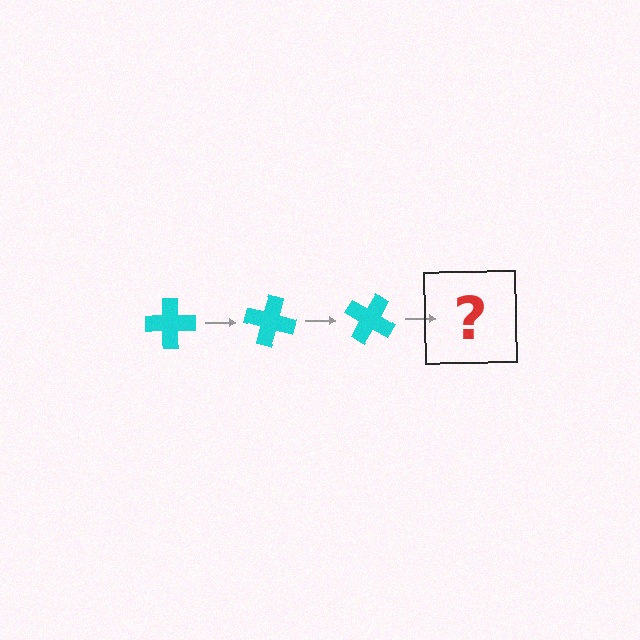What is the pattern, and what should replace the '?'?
The pattern is that the cross rotates 15 degrees each step. The '?' should be a cyan cross rotated 45 degrees.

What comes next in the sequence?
The next element should be a cyan cross rotated 45 degrees.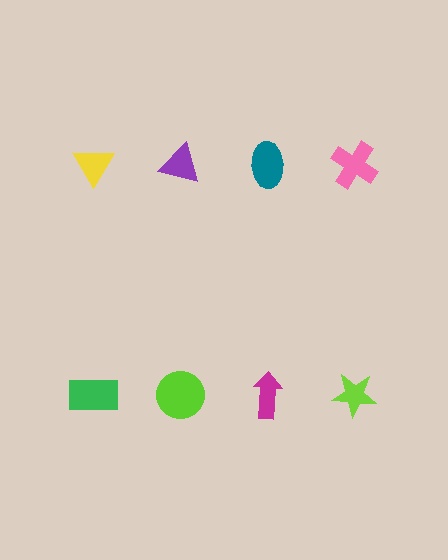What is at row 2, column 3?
A magenta arrow.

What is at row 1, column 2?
A purple triangle.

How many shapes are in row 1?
4 shapes.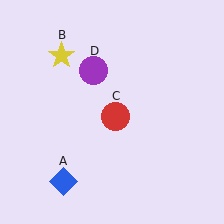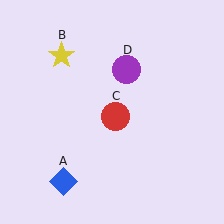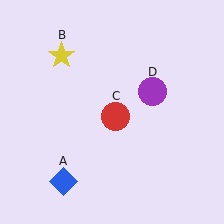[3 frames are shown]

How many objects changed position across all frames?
1 object changed position: purple circle (object D).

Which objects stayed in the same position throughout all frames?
Blue diamond (object A) and yellow star (object B) and red circle (object C) remained stationary.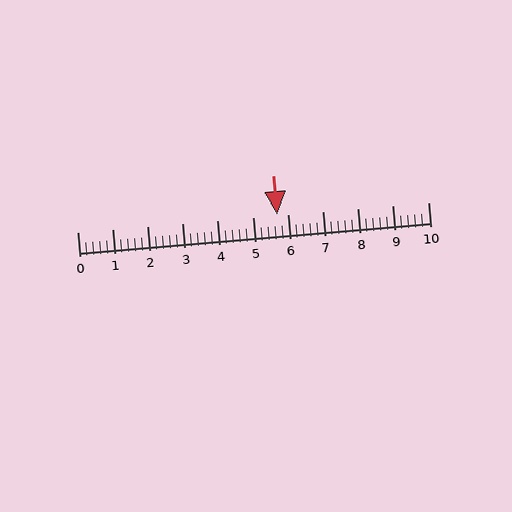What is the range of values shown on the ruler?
The ruler shows values from 0 to 10.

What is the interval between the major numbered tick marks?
The major tick marks are spaced 1 units apart.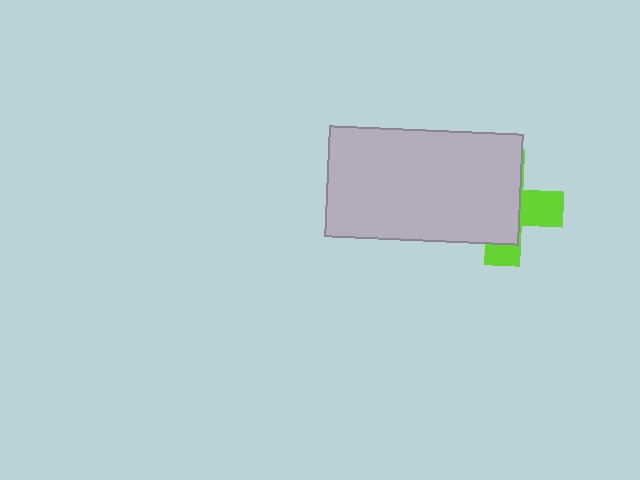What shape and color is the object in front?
The object in front is a light gray rectangle.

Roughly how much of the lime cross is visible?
A small part of it is visible (roughly 33%).